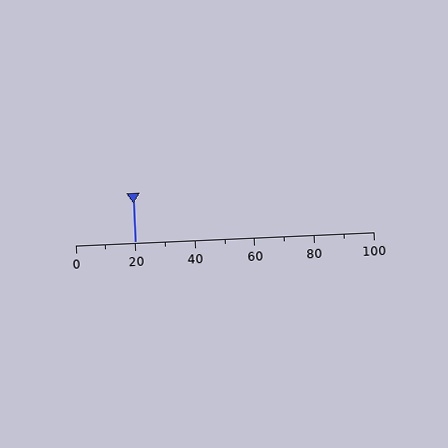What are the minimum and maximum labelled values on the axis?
The axis runs from 0 to 100.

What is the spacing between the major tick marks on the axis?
The major ticks are spaced 20 apart.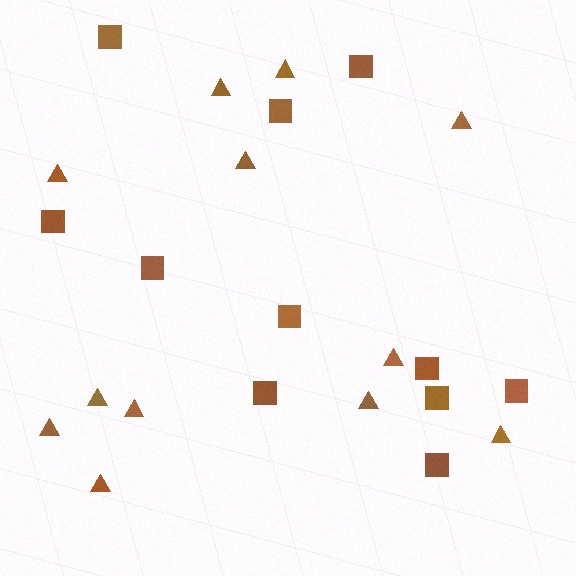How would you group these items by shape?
There are 2 groups: one group of triangles (12) and one group of squares (11).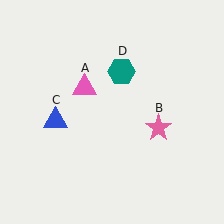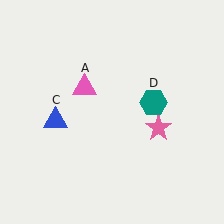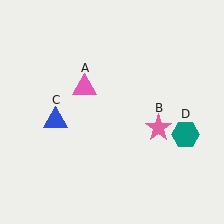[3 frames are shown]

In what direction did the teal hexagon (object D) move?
The teal hexagon (object D) moved down and to the right.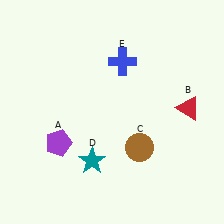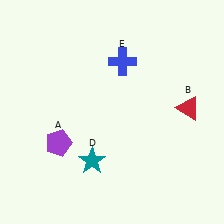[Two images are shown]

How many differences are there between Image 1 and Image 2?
There is 1 difference between the two images.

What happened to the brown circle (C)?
The brown circle (C) was removed in Image 2. It was in the bottom-right area of Image 1.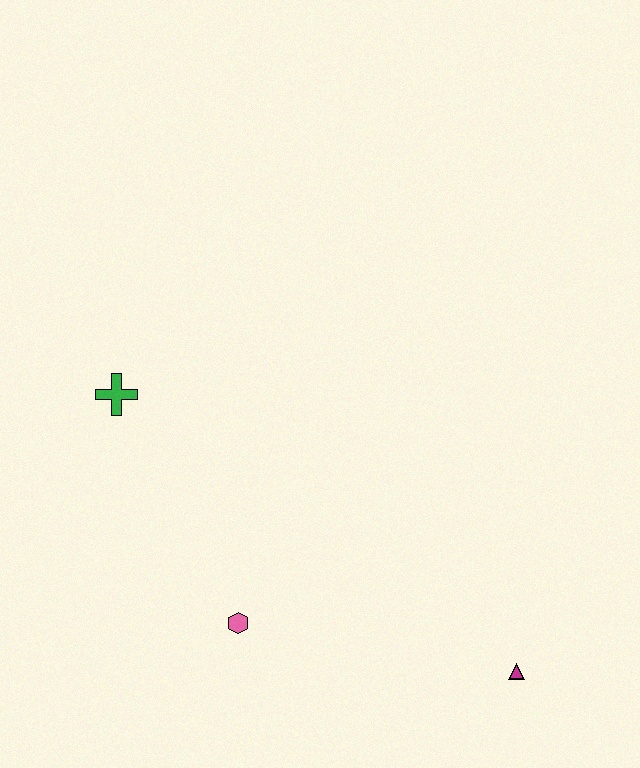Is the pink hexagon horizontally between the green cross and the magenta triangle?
Yes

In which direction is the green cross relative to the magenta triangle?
The green cross is to the left of the magenta triangle.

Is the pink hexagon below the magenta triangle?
No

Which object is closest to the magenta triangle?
The pink hexagon is closest to the magenta triangle.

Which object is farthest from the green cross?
The magenta triangle is farthest from the green cross.